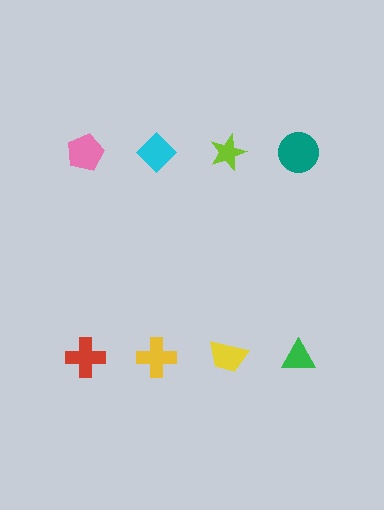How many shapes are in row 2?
4 shapes.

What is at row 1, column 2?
A cyan diamond.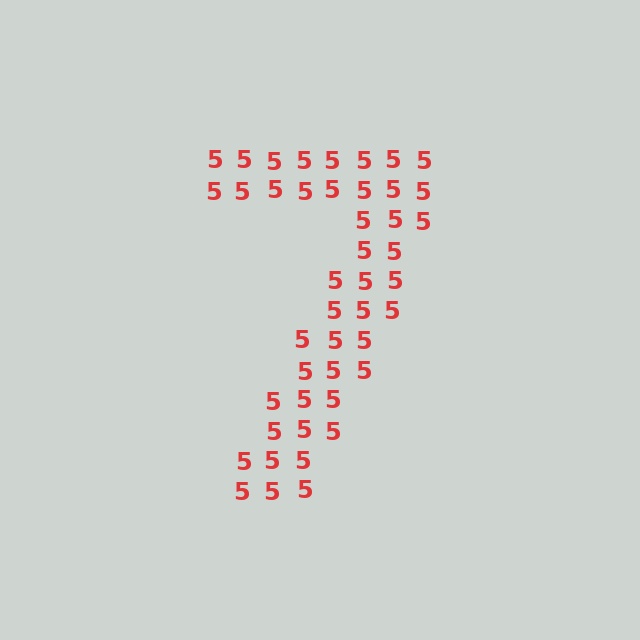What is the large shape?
The large shape is the digit 7.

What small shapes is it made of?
It is made of small digit 5's.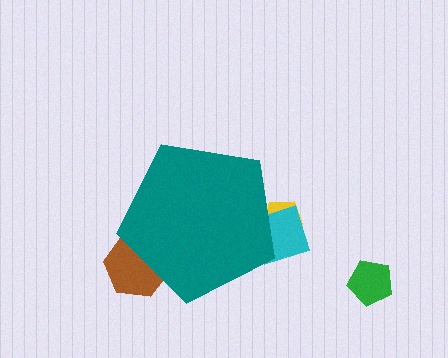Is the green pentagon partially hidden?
No, the green pentagon is fully visible.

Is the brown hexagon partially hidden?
Yes, the brown hexagon is partially hidden behind the teal pentagon.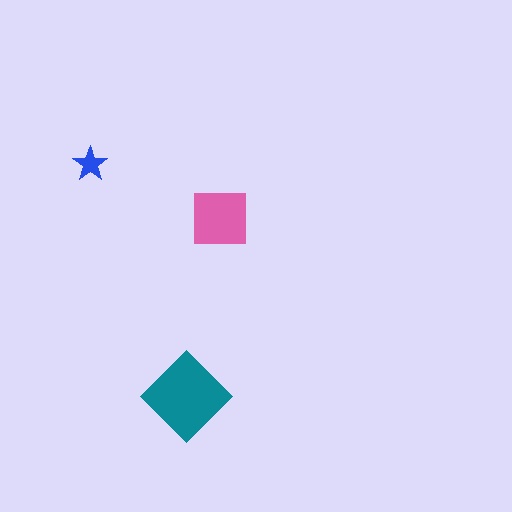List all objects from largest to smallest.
The teal diamond, the pink square, the blue star.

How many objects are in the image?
There are 3 objects in the image.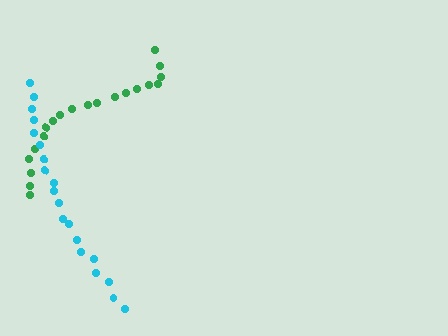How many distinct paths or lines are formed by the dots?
There are 2 distinct paths.